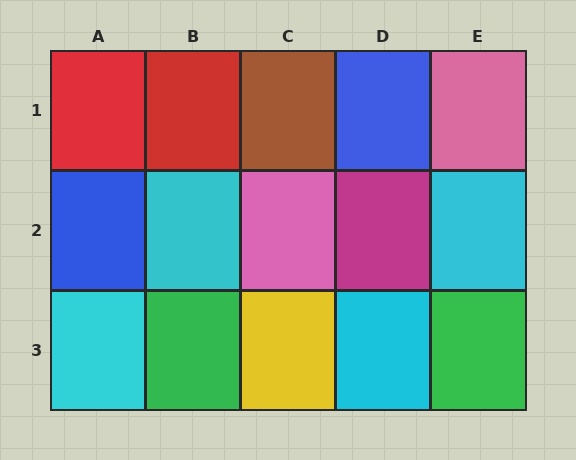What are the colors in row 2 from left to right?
Blue, cyan, pink, magenta, cyan.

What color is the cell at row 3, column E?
Green.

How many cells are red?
2 cells are red.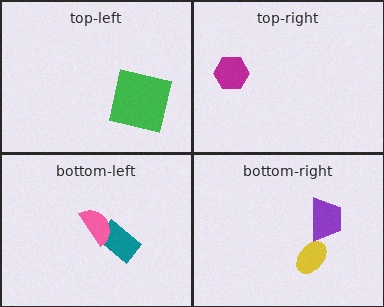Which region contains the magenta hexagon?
The top-right region.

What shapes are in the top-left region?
The green square.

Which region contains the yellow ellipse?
The bottom-right region.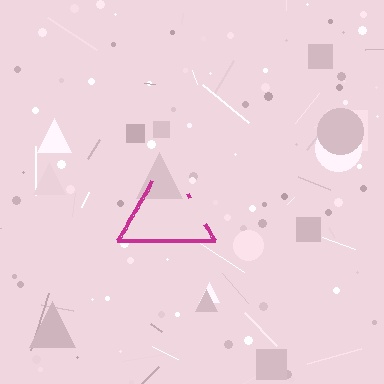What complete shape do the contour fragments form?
The contour fragments form a triangle.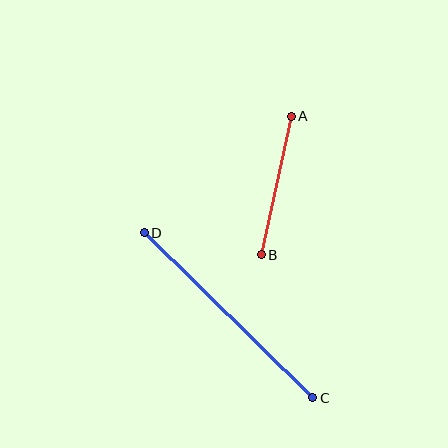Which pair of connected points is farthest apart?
Points C and D are farthest apart.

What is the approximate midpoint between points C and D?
The midpoint is at approximately (229, 315) pixels.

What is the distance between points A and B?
The distance is approximately 142 pixels.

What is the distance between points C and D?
The distance is approximately 236 pixels.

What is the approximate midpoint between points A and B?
The midpoint is at approximately (276, 185) pixels.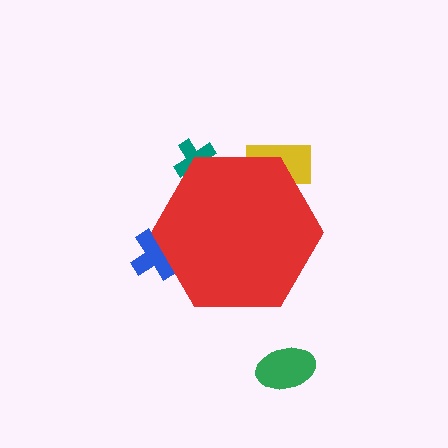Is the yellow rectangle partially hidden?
Yes, the yellow rectangle is partially hidden behind the red hexagon.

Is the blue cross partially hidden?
Yes, the blue cross is partially hidden behind the red hexagon.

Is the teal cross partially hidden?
Yes, the teal cross is partially hidden behind the red hexagon.